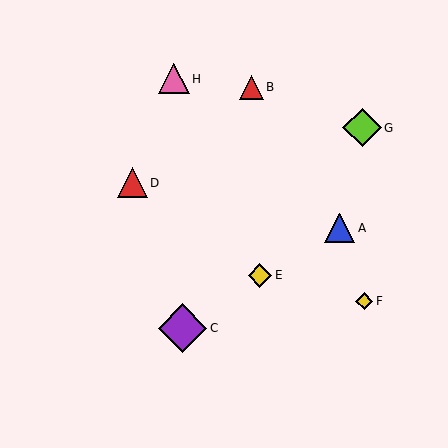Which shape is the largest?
The purple diamond (labeled C) is the largest.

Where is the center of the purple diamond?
The center of the purple diamond is at (183, 328).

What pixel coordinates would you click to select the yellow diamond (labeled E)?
Click at (260, 275) to select the yellow diamond E.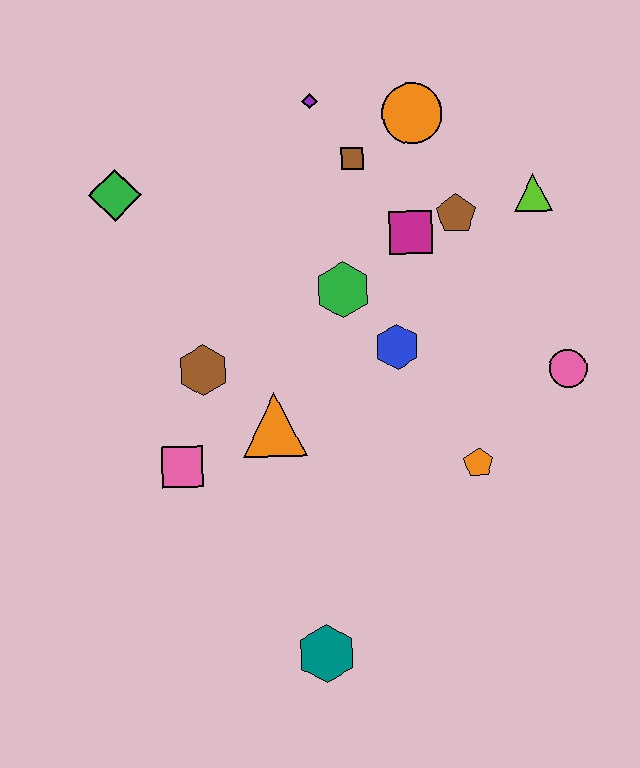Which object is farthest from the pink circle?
The green diamond is farthest from the pink circle.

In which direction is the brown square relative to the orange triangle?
The brown square is above the orange triangle.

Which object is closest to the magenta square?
The brown pentagon is closest to the magenta square.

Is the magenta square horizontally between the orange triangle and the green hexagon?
No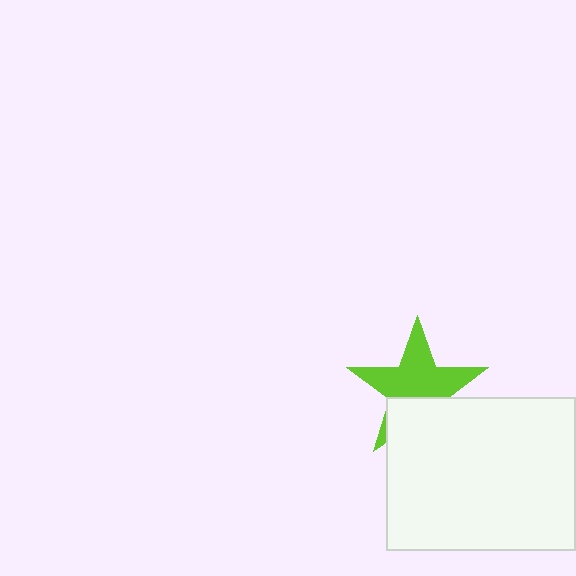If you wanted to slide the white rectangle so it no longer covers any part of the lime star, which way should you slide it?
Slide it down — that is the most direct way to separate the two shapes.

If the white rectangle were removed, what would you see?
You would see the complete lime star.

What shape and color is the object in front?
The object in front is a white rectangle.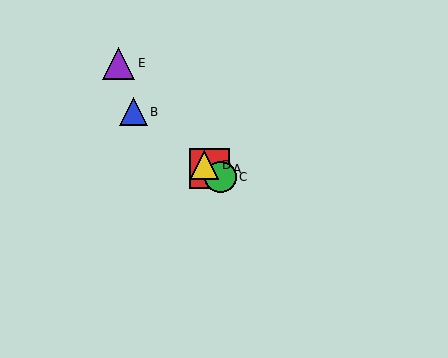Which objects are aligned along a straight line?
Objects A, B, C, D are aligned along a straight line.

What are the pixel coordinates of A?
Object A is at (209, 169).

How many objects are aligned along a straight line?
4 objects (A, B, C, D) are aligned along a straight line.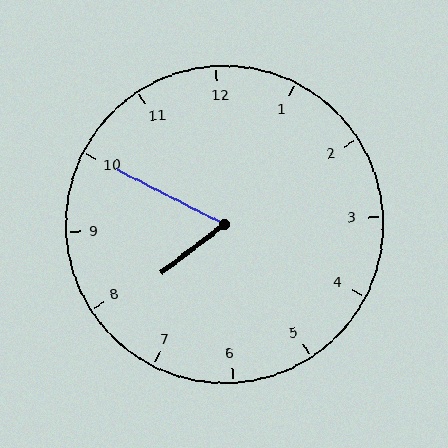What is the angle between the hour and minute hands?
Approximately 65 degrees.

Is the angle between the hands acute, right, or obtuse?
It is acute.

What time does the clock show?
7:50.